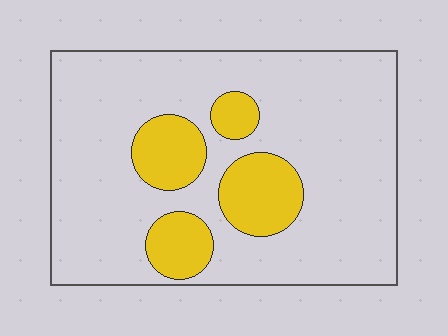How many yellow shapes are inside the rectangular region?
4.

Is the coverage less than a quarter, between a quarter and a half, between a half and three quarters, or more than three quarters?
Less than a quarter.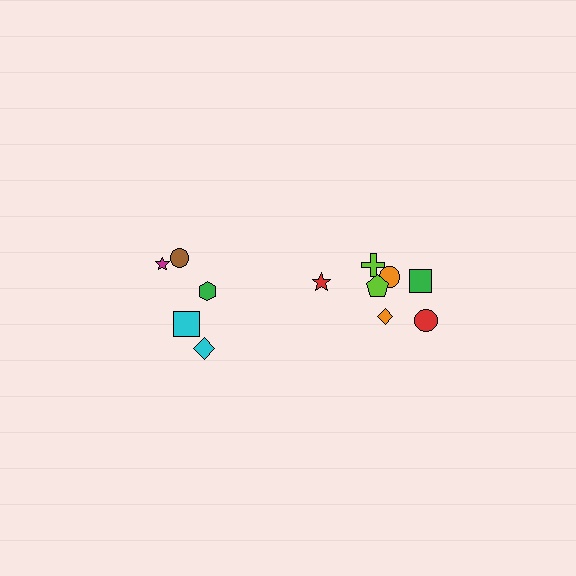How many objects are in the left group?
There are 5 objects.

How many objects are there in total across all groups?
There are 12 objects.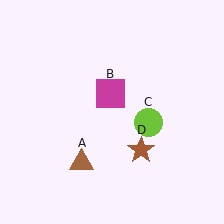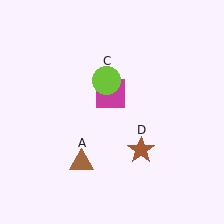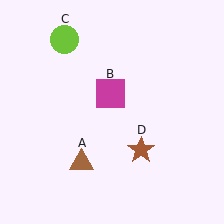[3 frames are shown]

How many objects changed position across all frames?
1 object changed position: lime circle (object C).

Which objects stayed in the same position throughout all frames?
Brown triangle (object A) and magenta square (object B) and brown star (object D) remained stationary.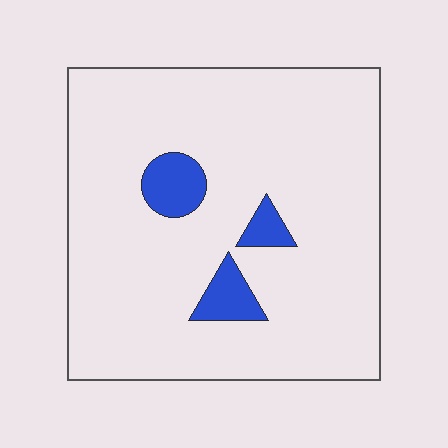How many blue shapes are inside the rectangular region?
3.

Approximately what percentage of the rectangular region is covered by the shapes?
Approximately 10%.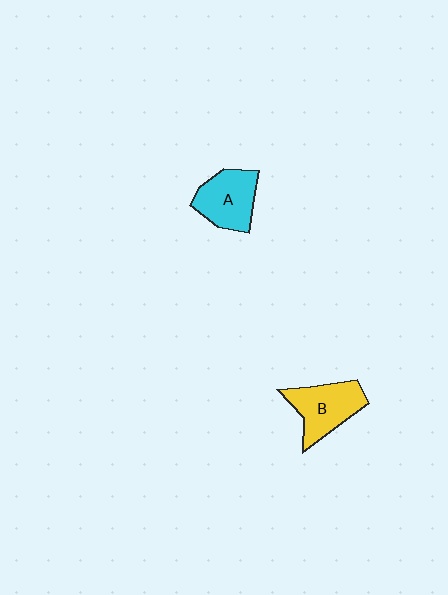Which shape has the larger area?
Shape B (yellow).